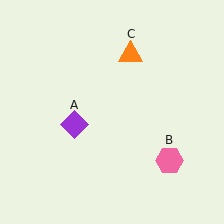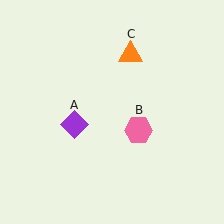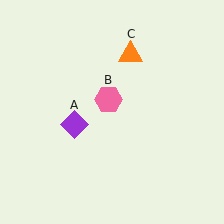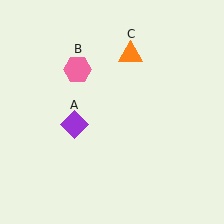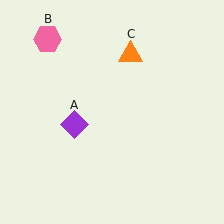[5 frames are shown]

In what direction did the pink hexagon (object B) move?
The pink hexagon (object B) moved up and to the left.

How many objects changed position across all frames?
1 object changed position: pink hexagon (object B).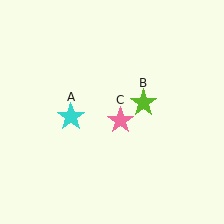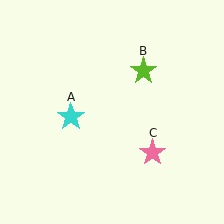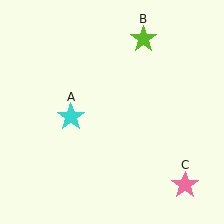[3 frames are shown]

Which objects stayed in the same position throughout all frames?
Cyan star (object A) remained stationary.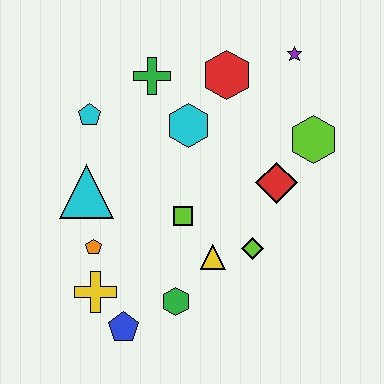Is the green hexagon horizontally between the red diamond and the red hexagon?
No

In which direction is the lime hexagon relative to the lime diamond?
The lime hexagon is above the lime diamond.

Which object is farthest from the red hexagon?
The blue pentagon is farthest from the red hexagon.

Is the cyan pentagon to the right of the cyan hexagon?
No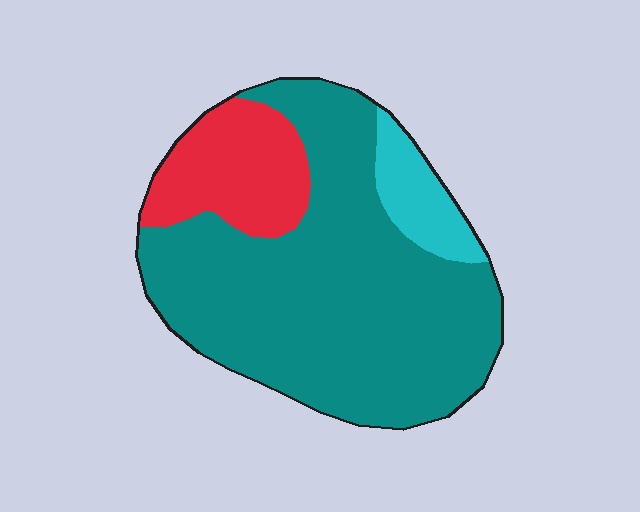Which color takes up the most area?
Teal, at roughly 75%.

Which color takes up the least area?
Cyan, at roughly 10%.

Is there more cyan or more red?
Red.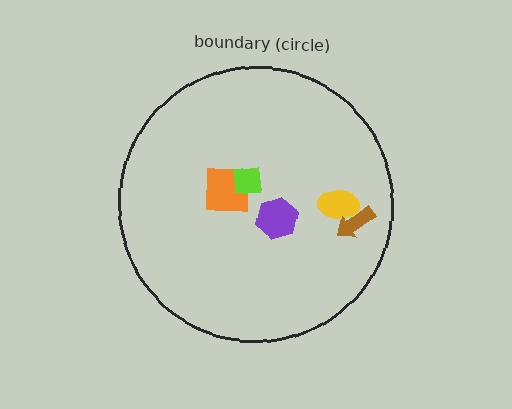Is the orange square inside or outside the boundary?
Inside.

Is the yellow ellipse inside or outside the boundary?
Inside.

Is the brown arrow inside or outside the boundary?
Inside.